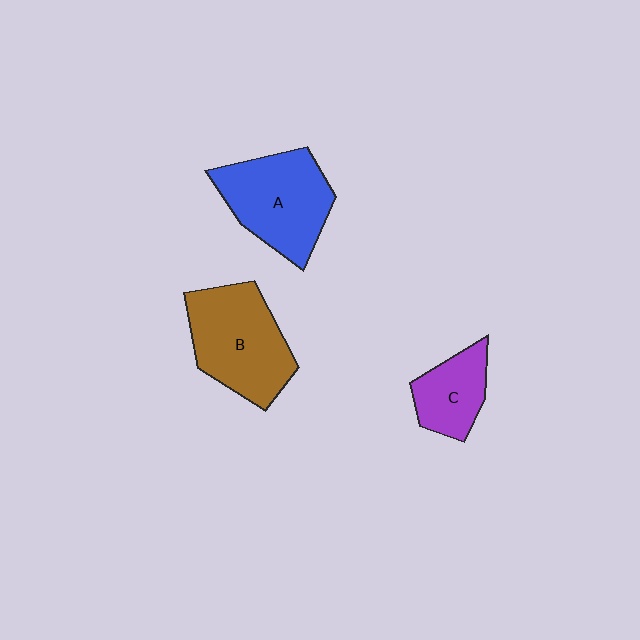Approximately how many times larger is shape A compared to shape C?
Approximately 1.8 times.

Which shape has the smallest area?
Shape C (purple).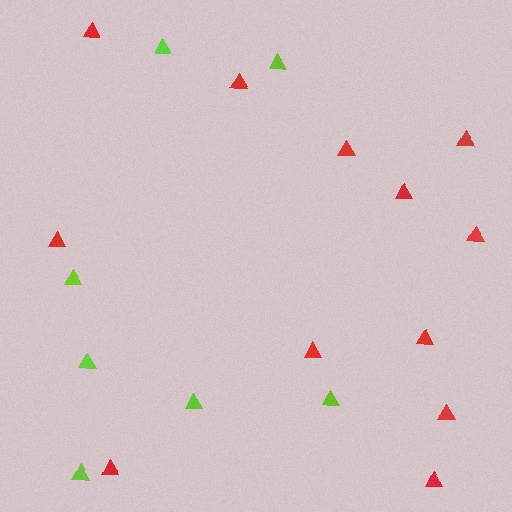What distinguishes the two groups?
There are 2 groups: one group of red triangles (12) and one group of lime triangles (7).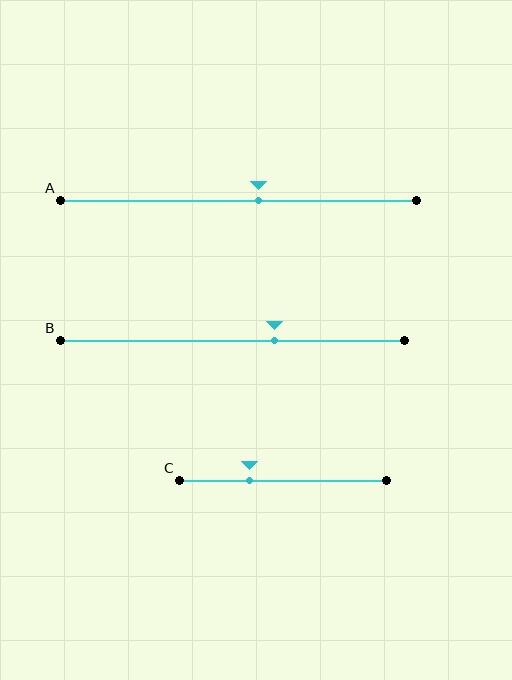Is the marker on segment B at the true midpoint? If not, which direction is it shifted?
No, the marker on segment B is shifted to the right by about 12% of the segment length.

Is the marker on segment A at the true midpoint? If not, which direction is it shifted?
No, the marker on segment A is shifted to the right by about 6% of the segment length.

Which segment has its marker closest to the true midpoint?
Segment A has its marker closest to the true midpoint.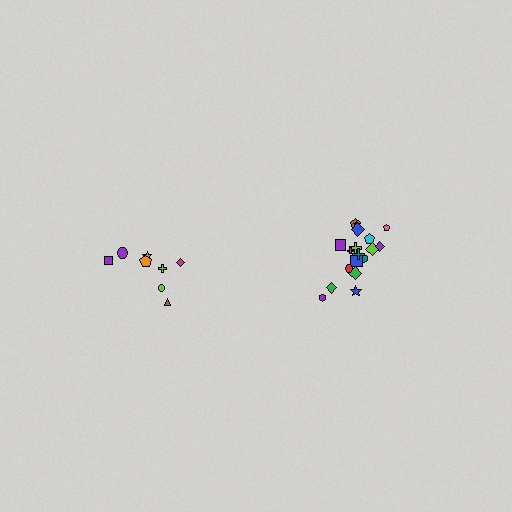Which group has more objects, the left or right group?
The right group.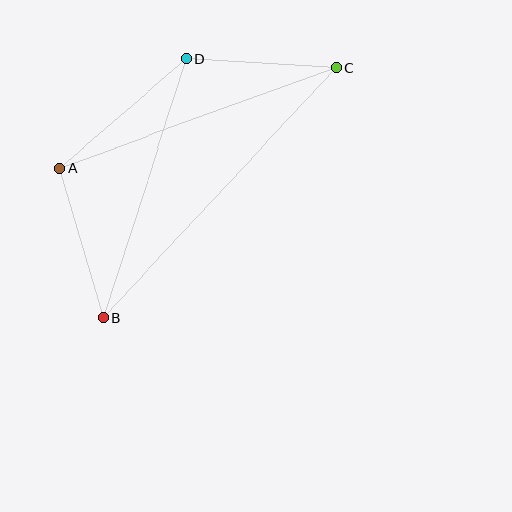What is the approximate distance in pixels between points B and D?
The distance between B and D is approximately 271 pixels.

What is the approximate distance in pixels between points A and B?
The distance between A and B is approximately 156 pixels.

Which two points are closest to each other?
Points C and D are closest to each other.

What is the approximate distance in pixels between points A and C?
The distance between A and C is approximately 295 pixels.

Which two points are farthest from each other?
Points B and C are farthest from each other.